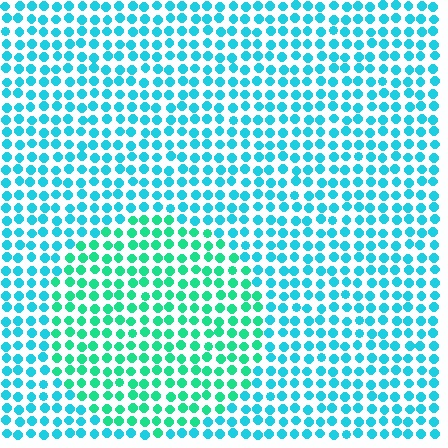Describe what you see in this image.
The image is filled with small cyan elements in a uniform arrangement. A circle-shaped region is visible where the elements are tinted to a slightly different hue, forming a subtle color boundary.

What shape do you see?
I see a circle.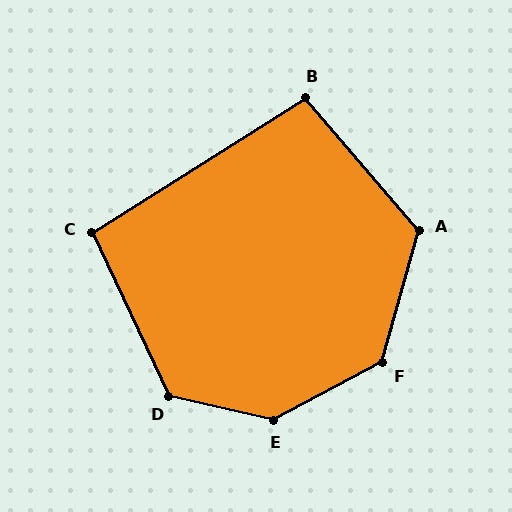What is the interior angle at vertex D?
Approximately 128 degrees (obtuse).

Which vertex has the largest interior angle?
E, at approximately 139 degrees.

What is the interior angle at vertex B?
Approximately 99 degrees (obtuse).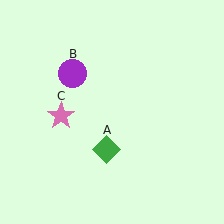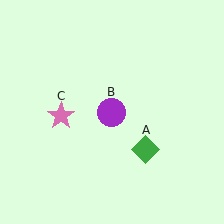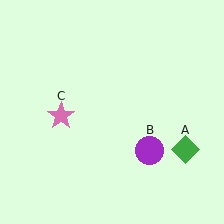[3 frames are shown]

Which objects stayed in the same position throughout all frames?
Pink star (object C) remained stationary.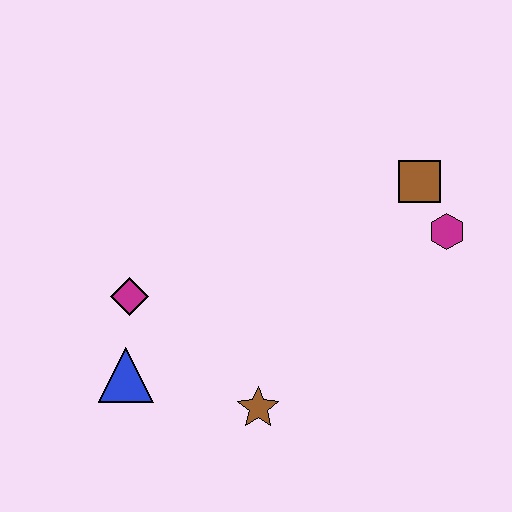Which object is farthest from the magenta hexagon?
The blue triangle is farthest from the magenta hexagon.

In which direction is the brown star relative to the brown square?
The brown star is below the brown square.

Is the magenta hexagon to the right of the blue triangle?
Yes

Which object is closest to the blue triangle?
The magenta diamond is closest to the blue triangle.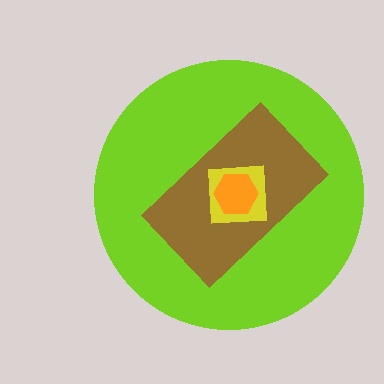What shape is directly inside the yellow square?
The orange hexagon.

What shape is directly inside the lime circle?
The brown rectangle.